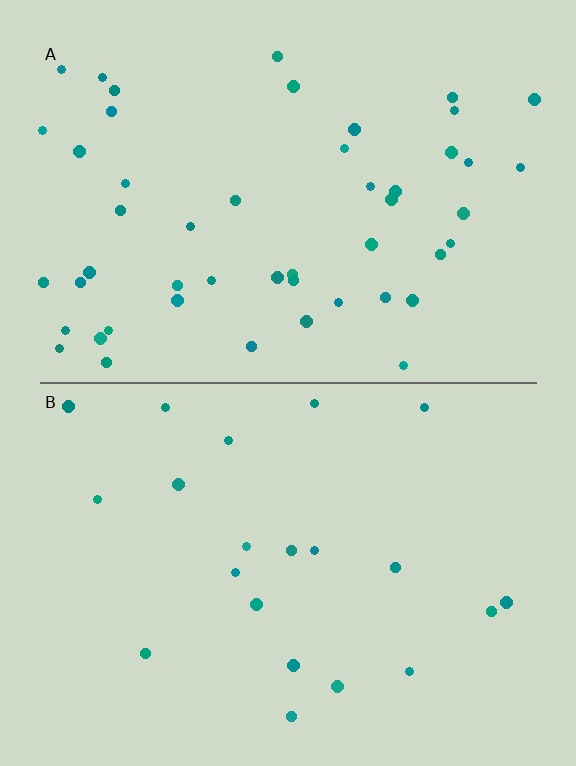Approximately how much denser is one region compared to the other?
Approximately 2.4× — region A over region B.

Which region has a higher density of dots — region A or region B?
A (the top).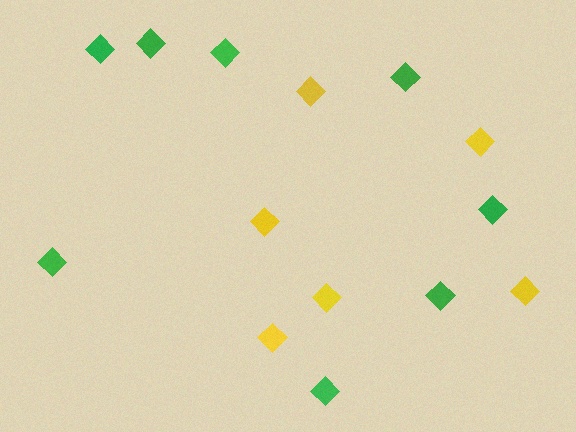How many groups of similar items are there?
There are 2 groups: one group of yellow diamonds (6) and one group of green diamonds (8).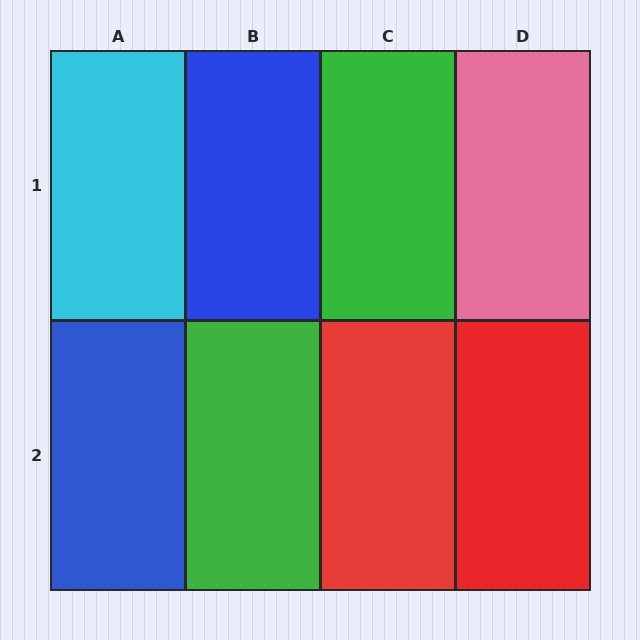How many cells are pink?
1 cell is pink.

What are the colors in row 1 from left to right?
Cyan, blue, green, pink.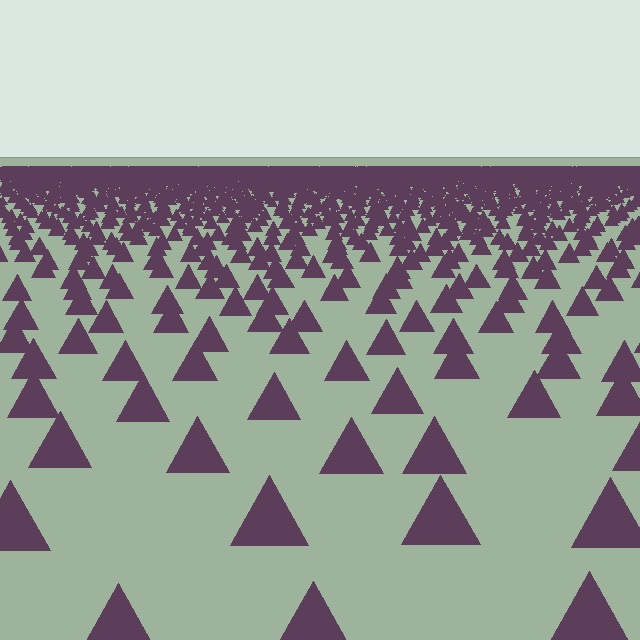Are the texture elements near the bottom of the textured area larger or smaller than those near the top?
Larger. Near the bottom, elements are closer to the viewer and appear at a bigger on-screen size.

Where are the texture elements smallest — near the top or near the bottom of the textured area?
Near the top.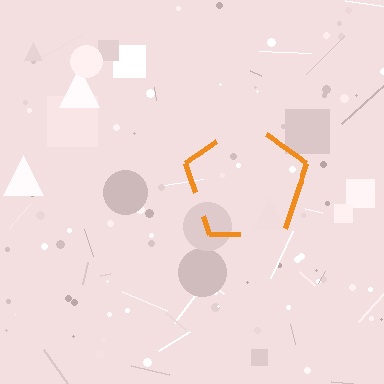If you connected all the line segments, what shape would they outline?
They would outline a pentagon.